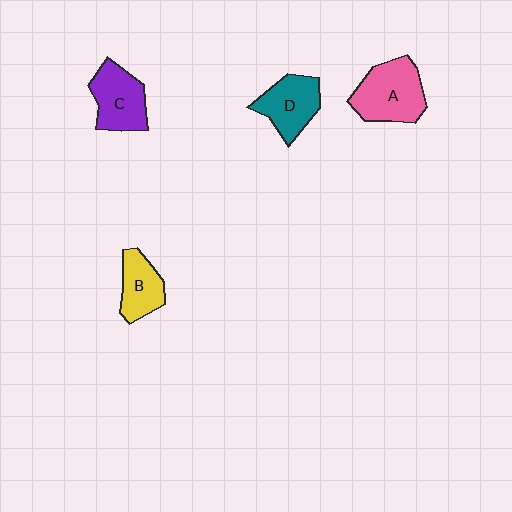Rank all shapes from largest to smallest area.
From largest to smallest: A (pink), C (purple), D (teal), B (yellow).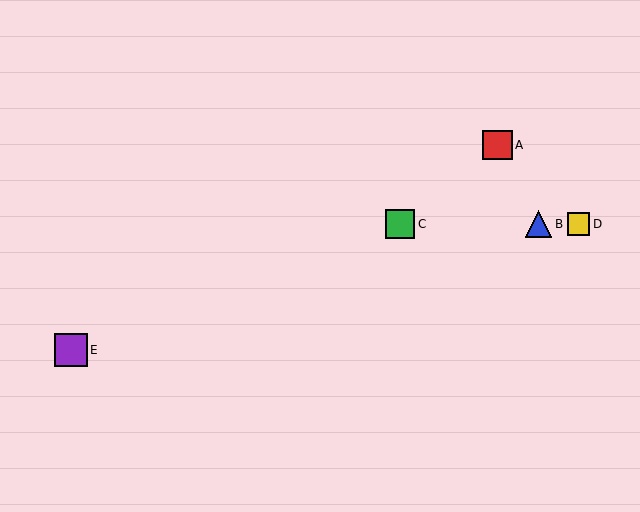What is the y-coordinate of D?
Object D is at y≈224.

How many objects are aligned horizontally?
3 objects (B, C, D) are aligned horizontally.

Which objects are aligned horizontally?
Objects B, C, D are aligned horizontally.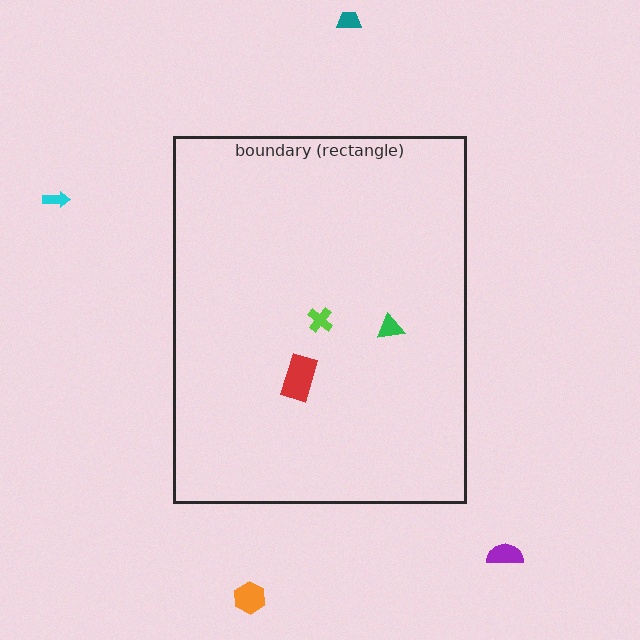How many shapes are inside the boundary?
3 inside, 4 outside.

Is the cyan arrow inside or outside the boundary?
Outside.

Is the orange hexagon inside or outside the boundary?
Outside.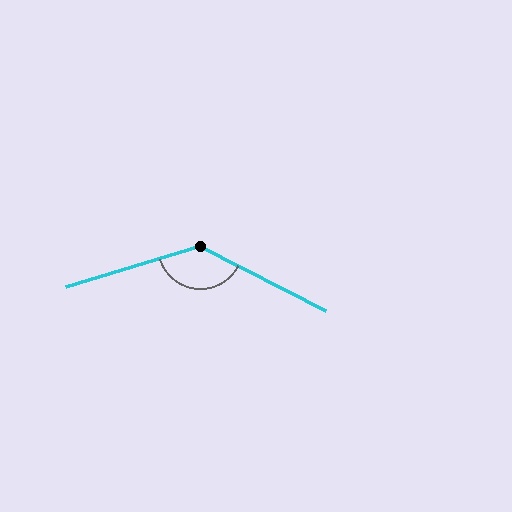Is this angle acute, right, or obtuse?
It is obtuse.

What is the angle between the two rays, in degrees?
Approximately 136 degrees.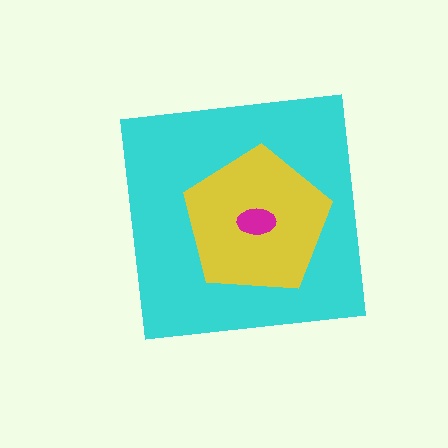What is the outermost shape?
The cyan square.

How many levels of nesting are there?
3.